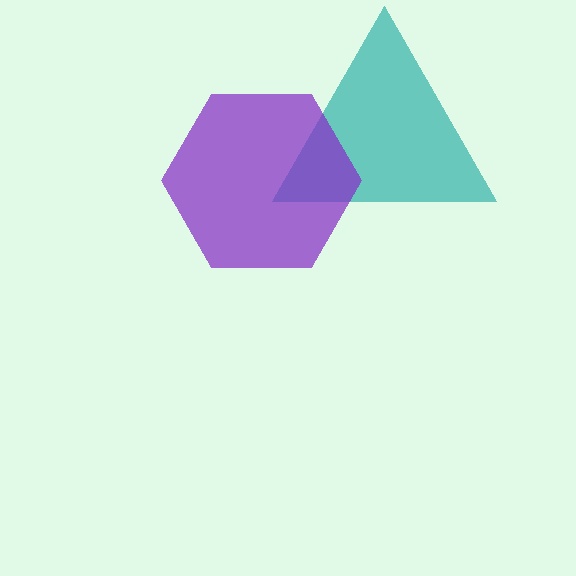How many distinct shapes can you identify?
There are 2 distinct shapes: a teal triangle, a purple hexagon.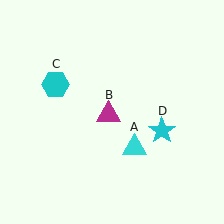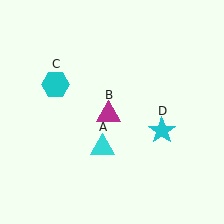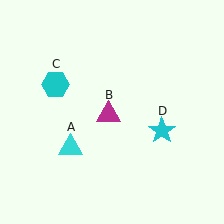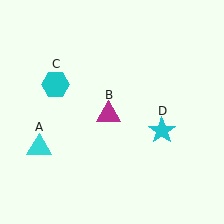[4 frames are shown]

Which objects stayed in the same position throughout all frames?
Magenta triangle (object B) and cyan hexagon (object C) and cyan star (object D) remained stationary.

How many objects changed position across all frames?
1 object changed position: cyan triangle (object A).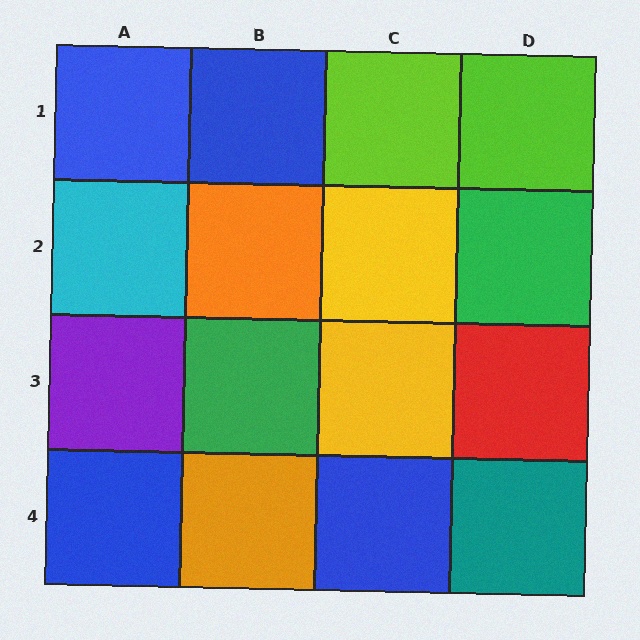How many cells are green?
2 cells are green.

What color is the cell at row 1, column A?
Blue.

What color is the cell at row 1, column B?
Blue.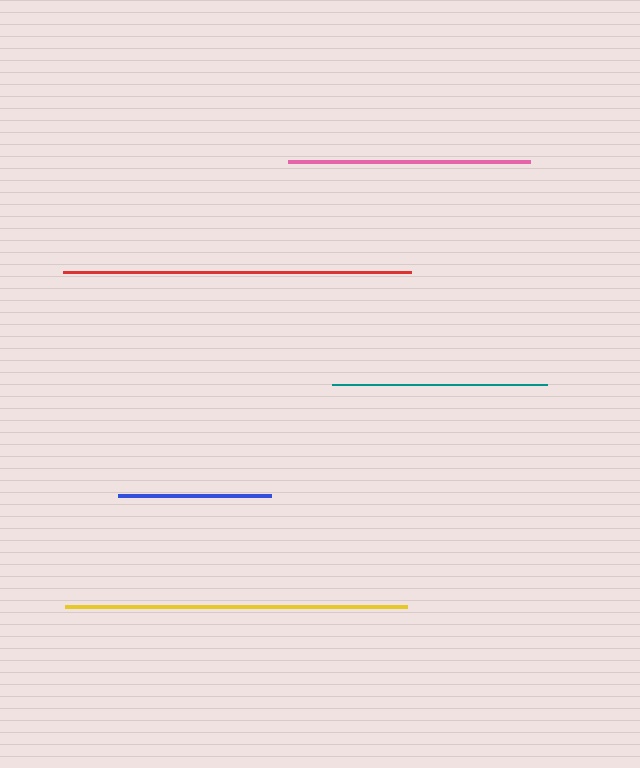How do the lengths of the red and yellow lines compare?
The red and yellow lines are approximately the same length.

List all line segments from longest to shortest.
From longest to shortest: red, yellow, pink, teal, blue.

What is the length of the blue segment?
The blue segment is approximately 153 pixels long.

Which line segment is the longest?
The red line is the longest at approximately 348 pixels.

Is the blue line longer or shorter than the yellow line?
The yellow line is longer than the blue line.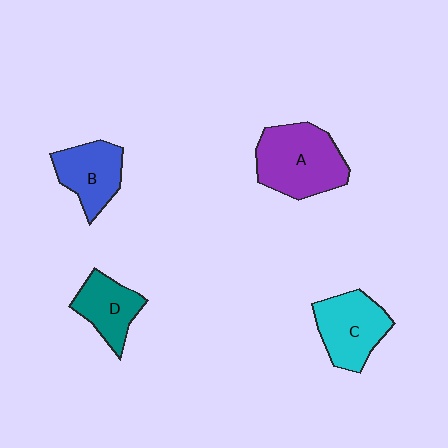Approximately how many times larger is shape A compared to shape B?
Approximately 1.5 times.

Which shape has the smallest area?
Shape D (teal).